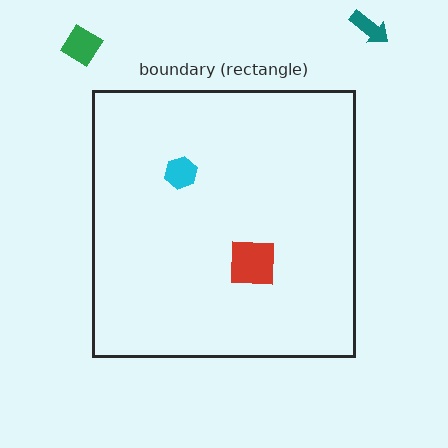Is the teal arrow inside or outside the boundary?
Outside.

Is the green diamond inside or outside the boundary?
Outside.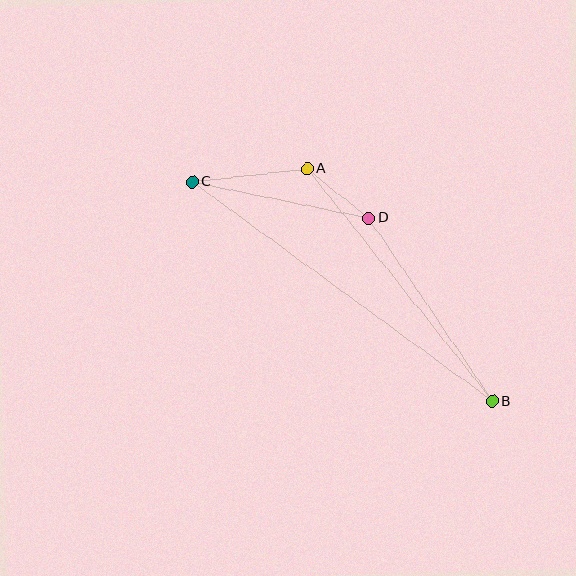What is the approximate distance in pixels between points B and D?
The distance between B and D is approximately 221 pixels.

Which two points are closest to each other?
Points A and D are closest to each other.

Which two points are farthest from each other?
Points B and C are farthest from each other.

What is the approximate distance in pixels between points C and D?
The distance between C and D is approximately 180 pixels.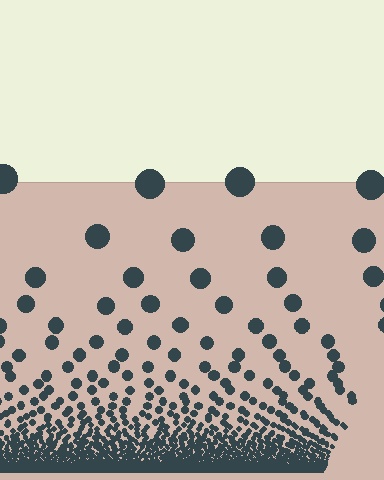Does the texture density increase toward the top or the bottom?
Density increases toward the bottom.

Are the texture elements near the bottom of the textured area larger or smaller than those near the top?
Smaller. The gradient is inverted — elements near the bottom are smaller and denser.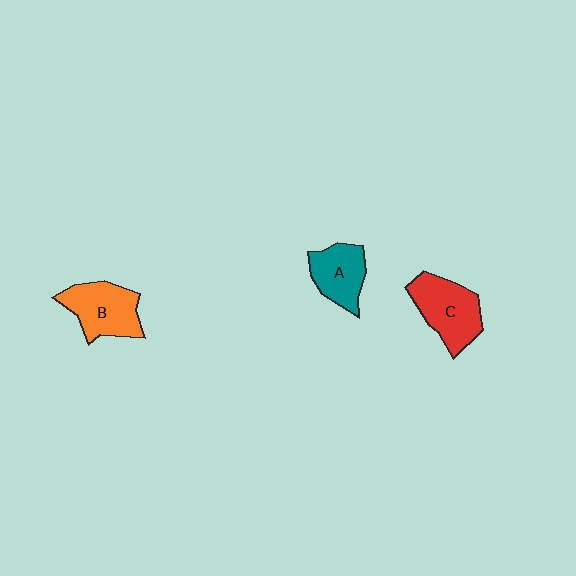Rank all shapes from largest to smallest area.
From largest to smallest: C (red), B (orange), A (teal).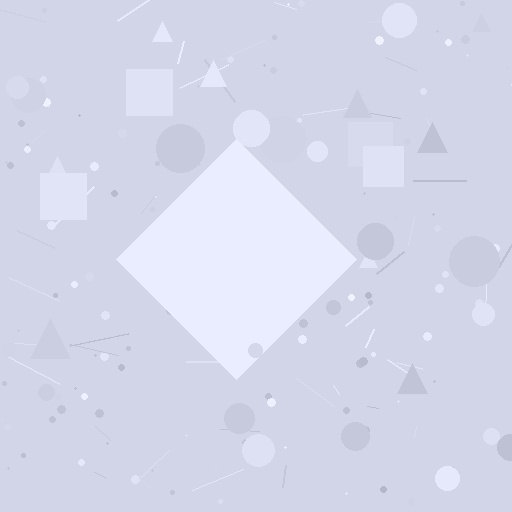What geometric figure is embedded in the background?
A diamond is embedded in the background.